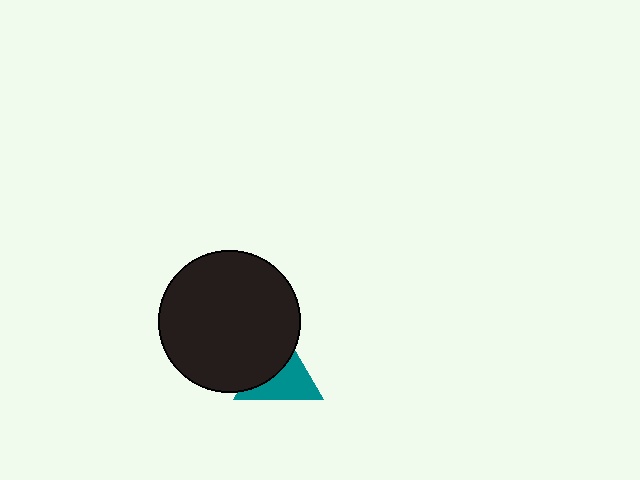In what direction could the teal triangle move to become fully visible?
The teal triangle could move toward the lower-right. That would shift it out from behind the black circle entirely.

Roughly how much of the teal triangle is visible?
About half of it is visible (roughly 54%).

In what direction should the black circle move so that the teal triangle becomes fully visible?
The black circle should move toward the upper-left. That is the shortest direction to clear the overlap and leave the teal triangle fully visible.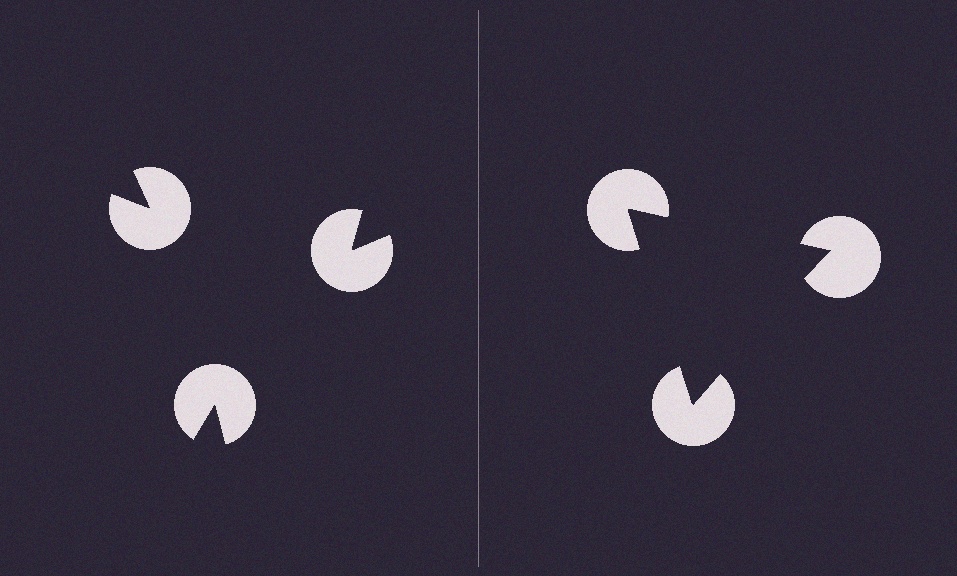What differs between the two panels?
The pac-man discs are positioned identically on both sides; only the wedge orientations differ. On the right they align to a triangle; on the left they are misaligned.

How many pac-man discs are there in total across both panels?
6 — 3 on each side.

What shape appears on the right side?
An illusory triangle.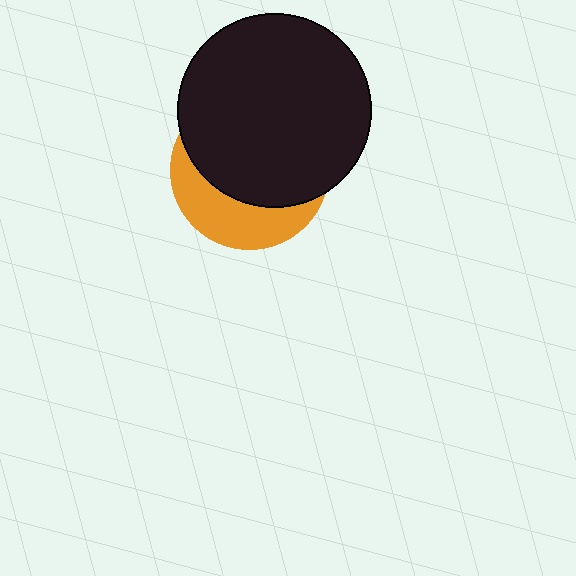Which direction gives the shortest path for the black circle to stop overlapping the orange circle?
Moving up gives the shortest separation.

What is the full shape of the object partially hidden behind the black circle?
The partially hidden object is an orange circle.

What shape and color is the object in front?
The object in front is a black circle.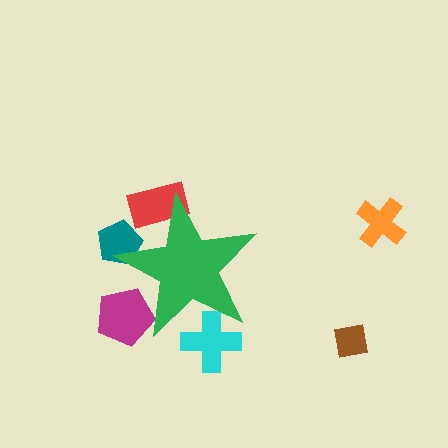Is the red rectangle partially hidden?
Yes, the red rectangle is partially hidden behind the green star.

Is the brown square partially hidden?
No, the brown square is fully visible.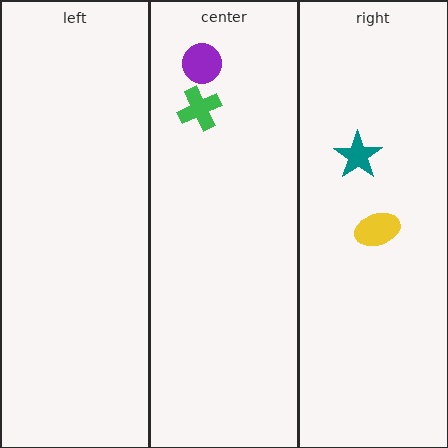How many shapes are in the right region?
2.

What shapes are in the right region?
The teal star, the yellow ellipse.